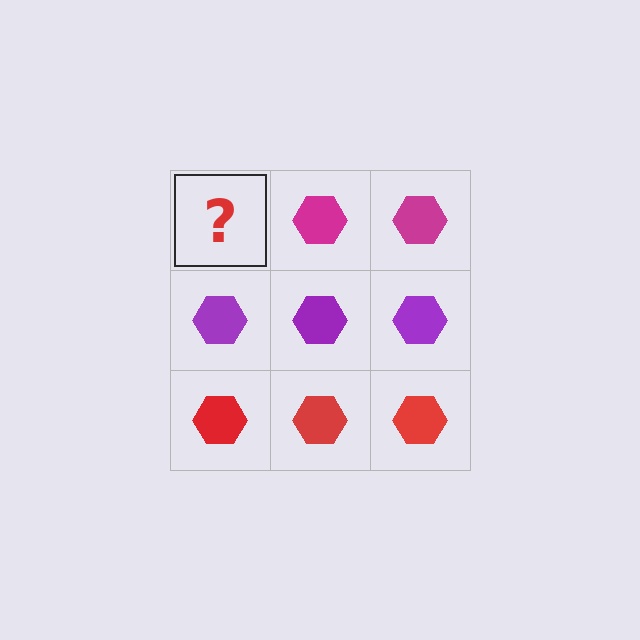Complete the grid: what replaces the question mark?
The question mark should be replaced with a magenta hexagon.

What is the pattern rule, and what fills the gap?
The rule is that each row has a consistent color. The gap should be filled with a magenta hexagon.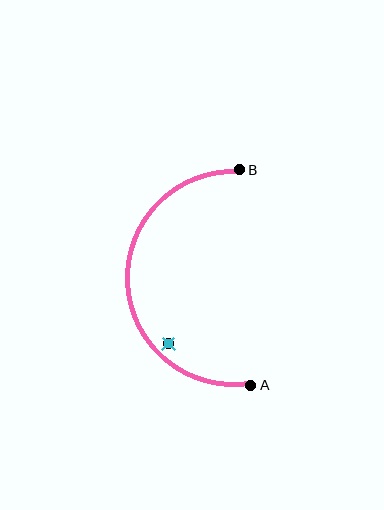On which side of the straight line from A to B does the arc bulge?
The arc bulges to the left of the straight line connecting A and B.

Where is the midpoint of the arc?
The arc midpoint is the point on the curve farthest from the straight line joining A and B. It sits to the left of that line.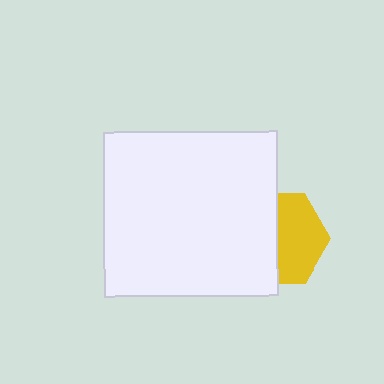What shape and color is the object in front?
The object in front is a white rectangle.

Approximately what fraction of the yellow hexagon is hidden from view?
Roughly 49% of the yellow hexagon is hidden behind the white rectangle.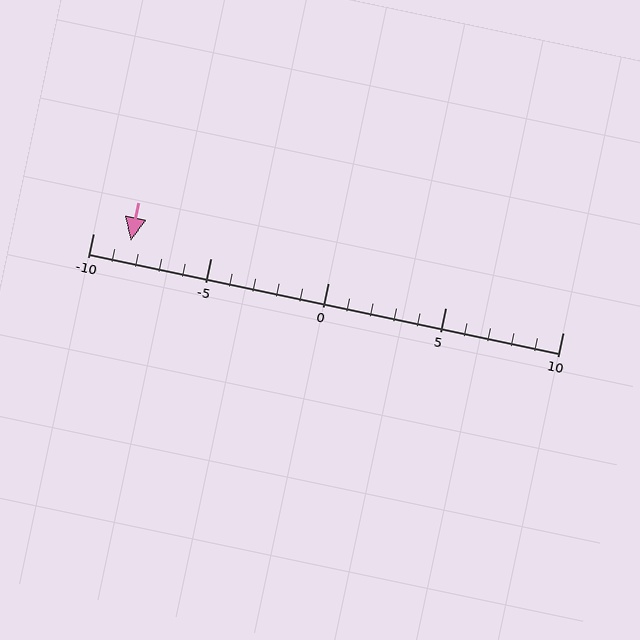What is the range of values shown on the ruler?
The ruler shows values from -10 to 10.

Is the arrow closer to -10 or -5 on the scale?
The arrow is closer to -10.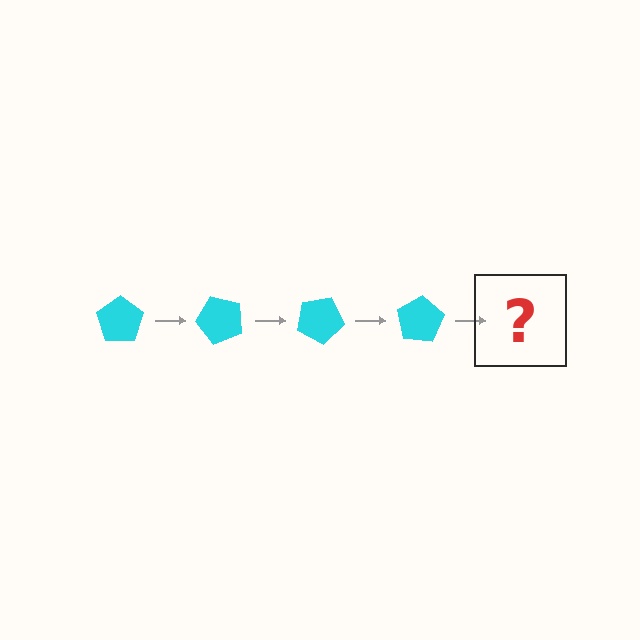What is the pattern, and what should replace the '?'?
The pattern is that the pentagon rotates 50 degrees each step. The '?' should be a cyan pentagon rotated 200 degrees.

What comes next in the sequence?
The next element should be a cyan pentagon rotated 200 degrees.